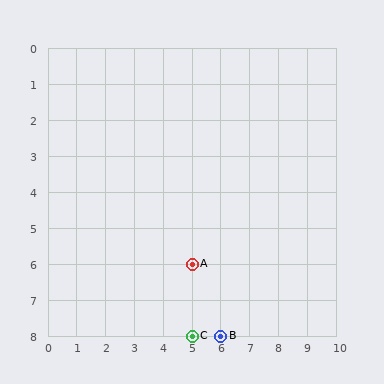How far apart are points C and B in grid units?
Points C and B are 1 column apart.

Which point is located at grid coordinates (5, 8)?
Point C is at (5, 8).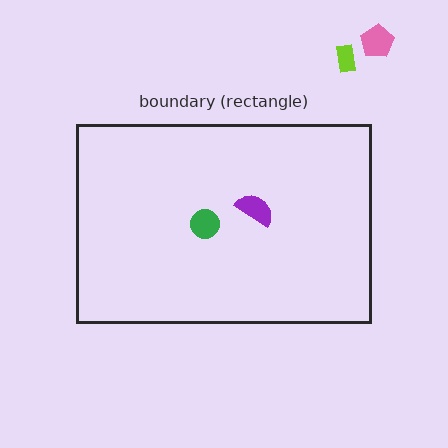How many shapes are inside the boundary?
2 inside, 2 outside.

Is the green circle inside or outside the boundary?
Inside.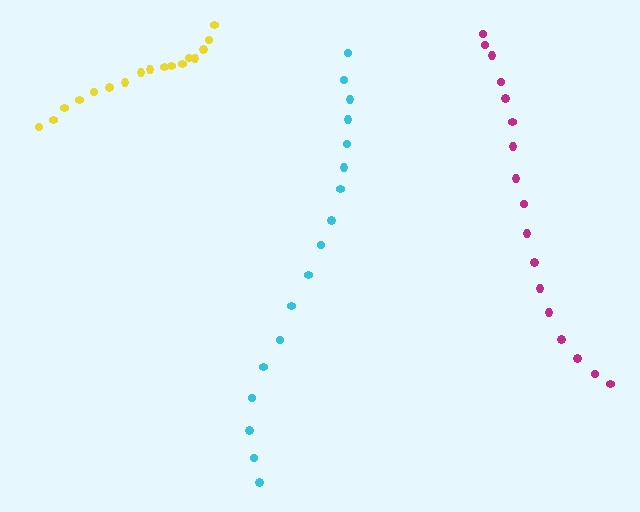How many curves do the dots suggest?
There are 3 distinct paths.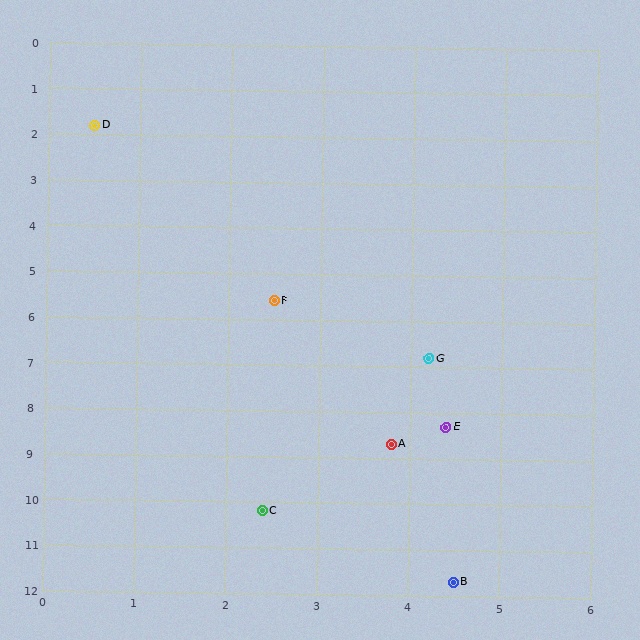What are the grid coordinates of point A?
Point A is at approximately (3.8, 8.7).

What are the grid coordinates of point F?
Point F is at approximately (2.5, 5.6).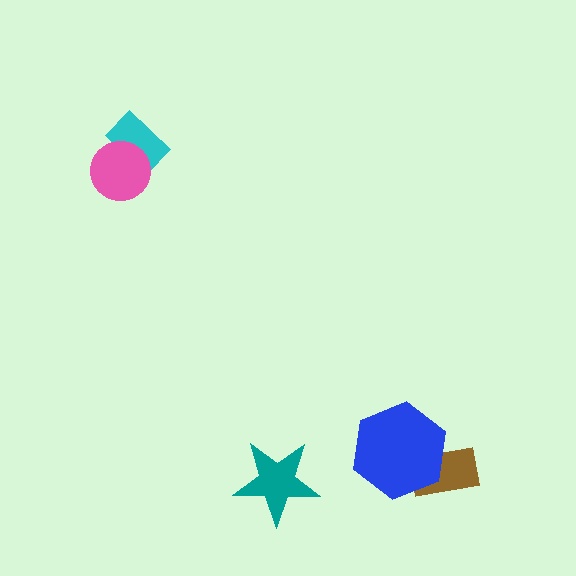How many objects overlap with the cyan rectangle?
1 object overlaps with the cyan rectangle.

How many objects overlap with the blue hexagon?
1 object overlaps with the blue hexagon.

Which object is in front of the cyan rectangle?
The pink circle is in front of the cyan rectangle.